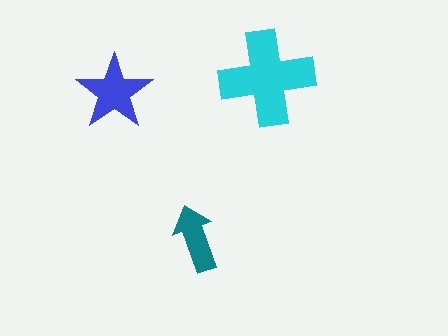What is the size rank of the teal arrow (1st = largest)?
3rd.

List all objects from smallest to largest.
The teal arrow, the blue star, the cyan cross.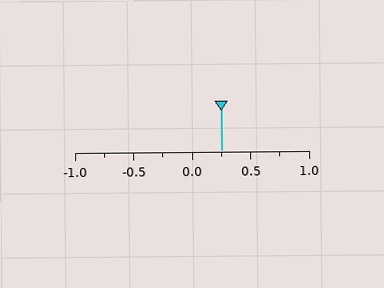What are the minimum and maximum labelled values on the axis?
The axis runs from -1.0 to 1.0.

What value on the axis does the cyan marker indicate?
The marker indicates approximately 0.25.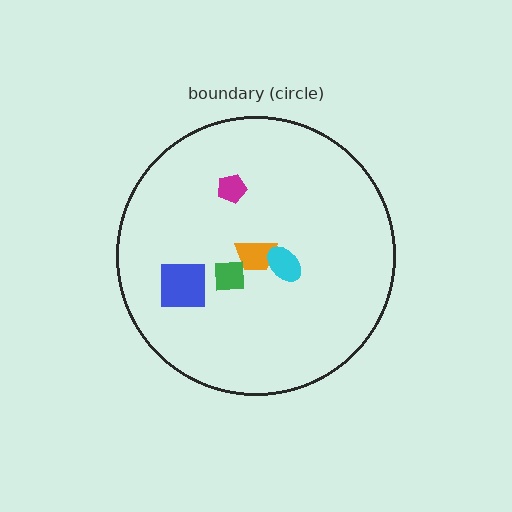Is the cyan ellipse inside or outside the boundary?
Inside.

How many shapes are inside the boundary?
5 inside, 0 outside.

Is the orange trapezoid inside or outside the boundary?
Inside.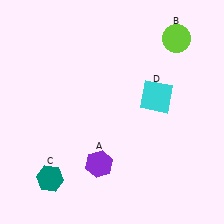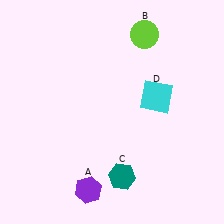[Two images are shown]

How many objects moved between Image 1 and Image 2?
3 objects moved between the two images.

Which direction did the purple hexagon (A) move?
The purple hexagon (A) moved down.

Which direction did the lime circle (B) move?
The lime circle (B) moved left.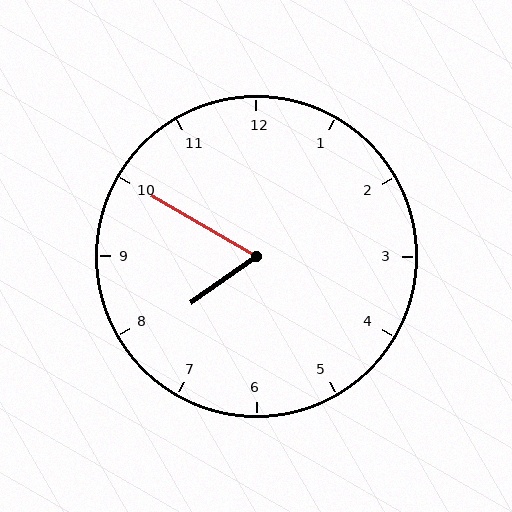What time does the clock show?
7:50.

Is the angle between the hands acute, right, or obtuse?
It is acute.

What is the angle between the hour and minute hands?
Approximately 65 degrees.